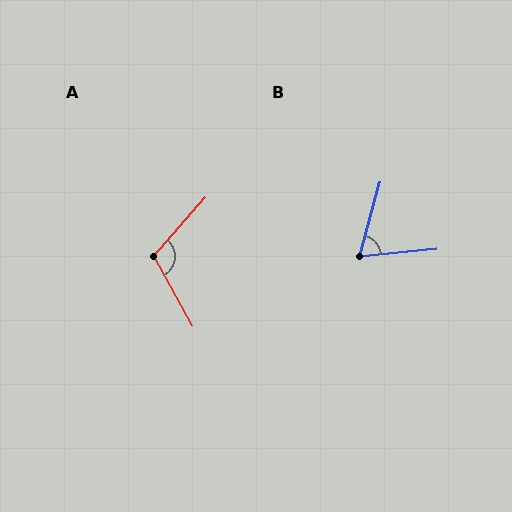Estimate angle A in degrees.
Approximately 109 degrees.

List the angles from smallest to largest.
B (69°), A (109°).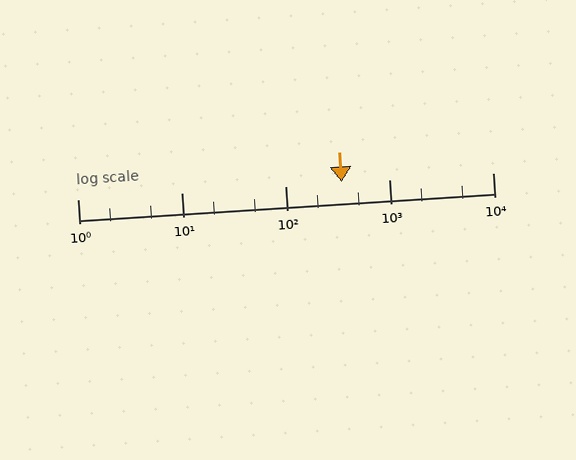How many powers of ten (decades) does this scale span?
The scale spans 4 decades, from 1 to 10000.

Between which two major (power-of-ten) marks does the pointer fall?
The pointer is between 100 and 1000.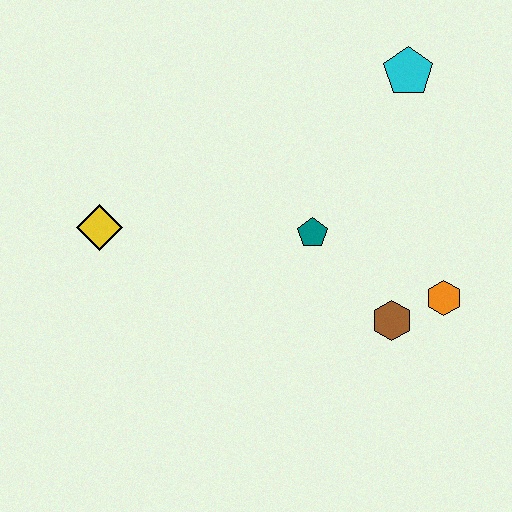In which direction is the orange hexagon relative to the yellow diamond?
The orange hexagon is to the right of the yellow diamond.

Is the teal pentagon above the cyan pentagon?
No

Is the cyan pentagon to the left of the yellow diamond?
No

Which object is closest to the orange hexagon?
The brown hexagon is closest to the orange hexagon.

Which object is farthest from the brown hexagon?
The yellow diamond is farthest from the brown hexagon.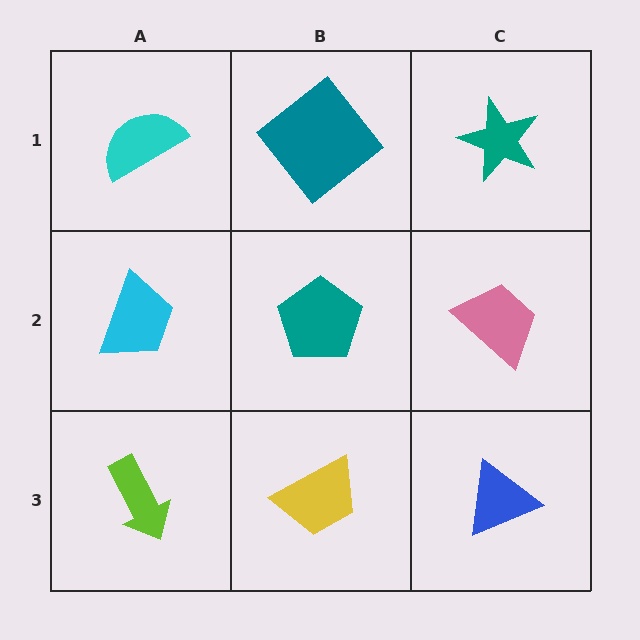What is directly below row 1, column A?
A cyan trapezoid.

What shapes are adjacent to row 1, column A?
A cyan trapezoid (row 2, column A), a teal diamond (row 1, column B).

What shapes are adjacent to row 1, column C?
A pink trapezoid (row 2, column C), a teal diamond (row 1, column B).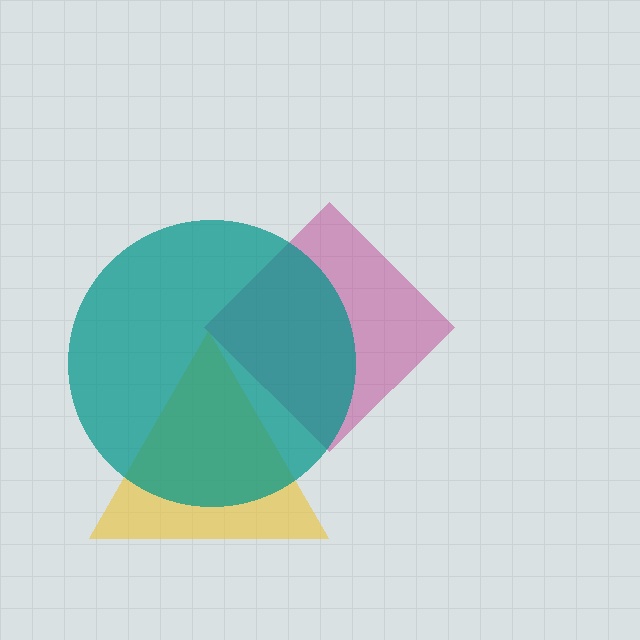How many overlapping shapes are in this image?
There are 3 overlapping shapes in the image.